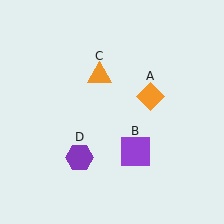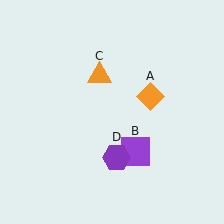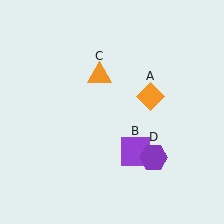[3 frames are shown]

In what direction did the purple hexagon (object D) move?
The purple hexagon (object D) moved right.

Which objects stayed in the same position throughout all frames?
Orange diamond (object A) and purple square (object B) and orange triangle (object C) remained stationary.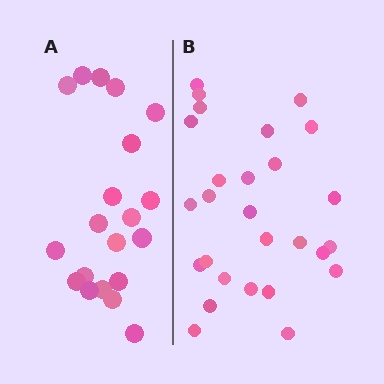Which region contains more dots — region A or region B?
Region B (the right region) has more dots.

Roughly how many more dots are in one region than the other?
Region B has roughly 8 or so more dots than region A.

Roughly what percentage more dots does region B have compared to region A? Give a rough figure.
About 35% more.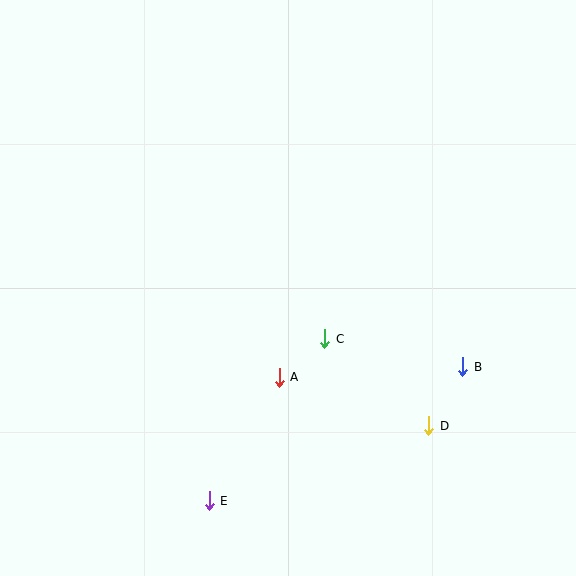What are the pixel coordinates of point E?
Point E is at (209, 501).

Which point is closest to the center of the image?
Point C at (325, 339) is closest to the center.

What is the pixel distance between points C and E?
The distance between C and E is 199 pixels.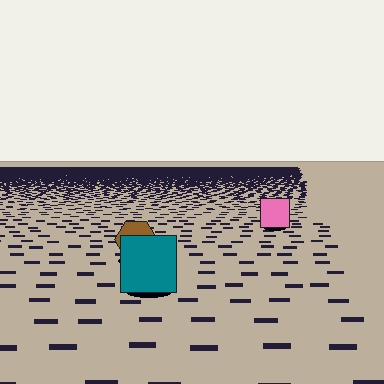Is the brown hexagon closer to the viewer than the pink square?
Yes. The brown hexagon is closer — you can tell from the texture gradient: the ground texture is coarser near it.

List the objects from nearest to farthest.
From nearest to farthest: the teal square, the brown hexagon, the pink square.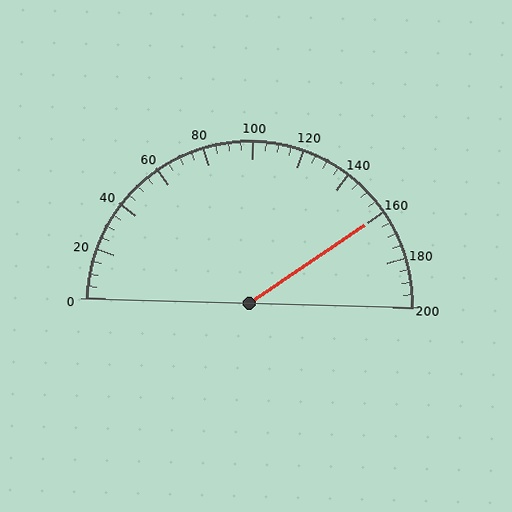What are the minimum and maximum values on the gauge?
The gauge ranges from 0 to 200.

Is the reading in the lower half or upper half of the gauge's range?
The reading is in the upper half of the range (0 to 200).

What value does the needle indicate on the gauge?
The needle indicates approximately 160.